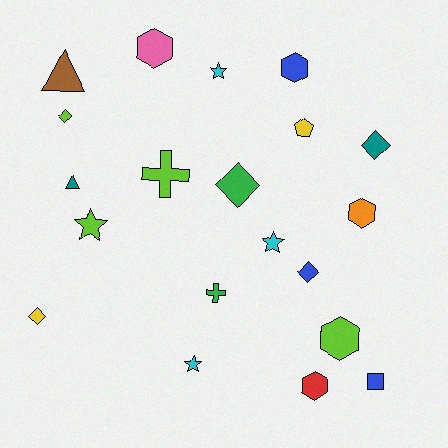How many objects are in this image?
There are 20 objects.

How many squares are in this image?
There is 1 square.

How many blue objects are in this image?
There are 3 blue objects.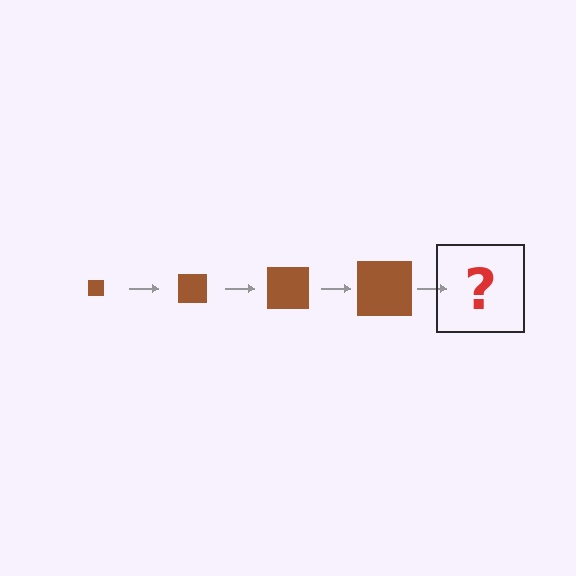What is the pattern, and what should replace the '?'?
The pattern is that the square gets progressively larger each step. The '?' should be a brown square, larger than the previous one.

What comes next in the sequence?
The next element should be a brown square, larger than the previous one.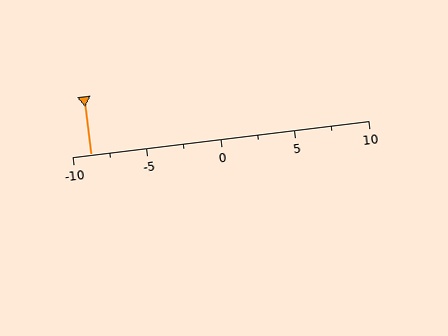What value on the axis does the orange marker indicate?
The marker indicates approximately -8.8.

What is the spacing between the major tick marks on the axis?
The major ticks are spaced 5 apart.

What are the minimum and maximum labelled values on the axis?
The axis runs from -10 to 10.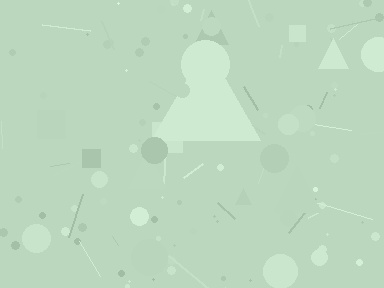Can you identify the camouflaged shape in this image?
The camouflaged shape is a triangle.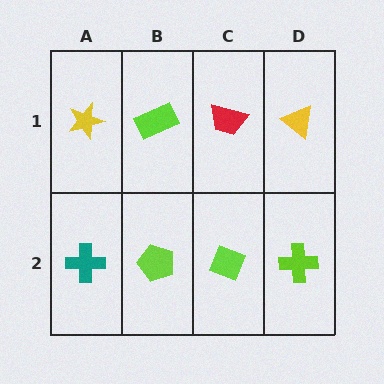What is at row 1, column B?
A lime rectangle.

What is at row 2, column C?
A lime diamond.